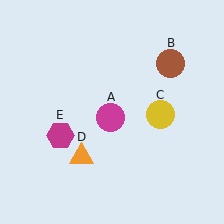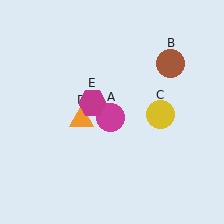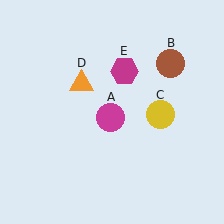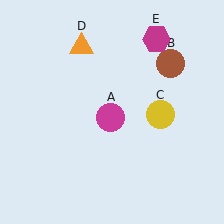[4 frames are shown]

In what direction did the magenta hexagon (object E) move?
The magenta hexagon (object E) moved up and to the right.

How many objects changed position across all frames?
2 objects changed position: orange triangle (object D), magenta hexagon (object E).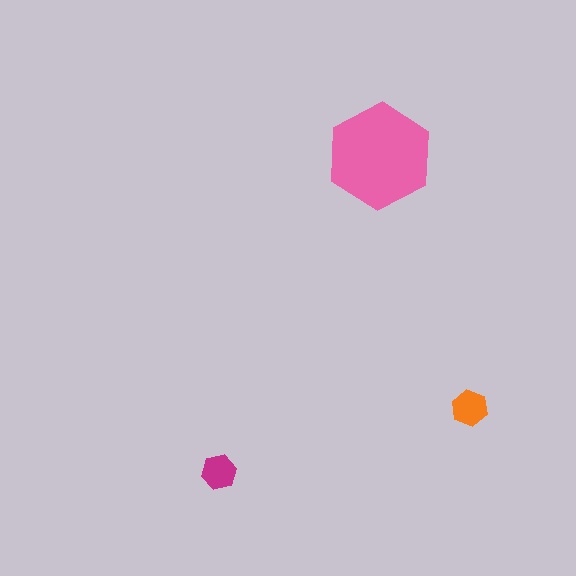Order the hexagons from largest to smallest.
the pink one, the orange one, the magenta one.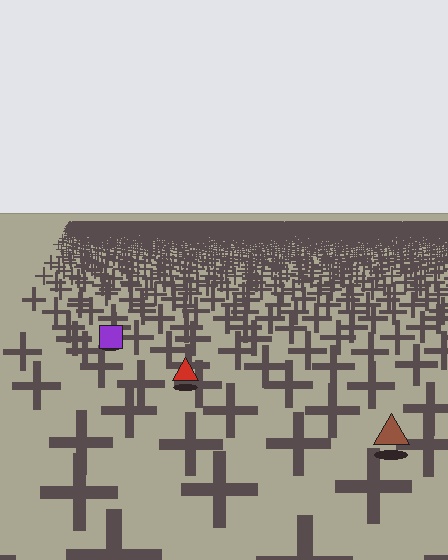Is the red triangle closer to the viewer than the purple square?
Yes. The red triangle is closer — you can tell from the texture gradient: the ground texture is coarser near it.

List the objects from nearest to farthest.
From nearest to farthest: the brown triangle, the red triangle, the purple square.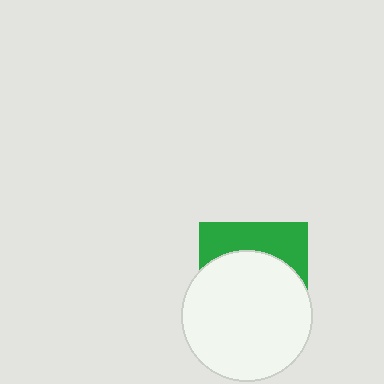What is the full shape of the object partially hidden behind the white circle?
The partially hidden object is a green square.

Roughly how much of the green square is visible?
A small part of it is visible (roughly 34%).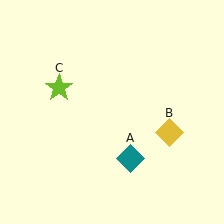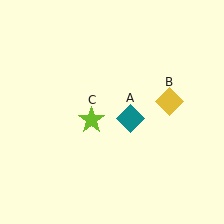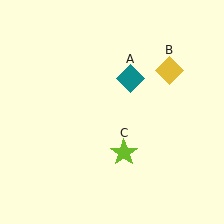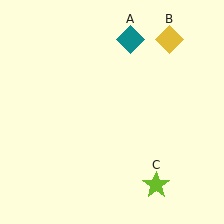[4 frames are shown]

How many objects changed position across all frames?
3 objects changed position: teal diamond (object A), yellow diamond (object B), lime star (object C).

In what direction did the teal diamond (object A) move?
The teal diamond (object A) moved up.